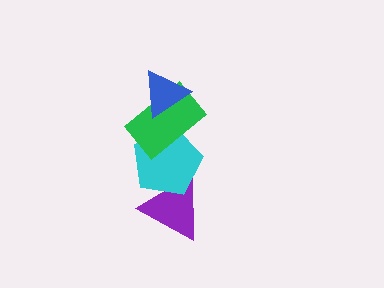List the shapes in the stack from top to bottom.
From top to bottom: the blue triangle, the green rectangle, the cyan pentagon, the purple triangle.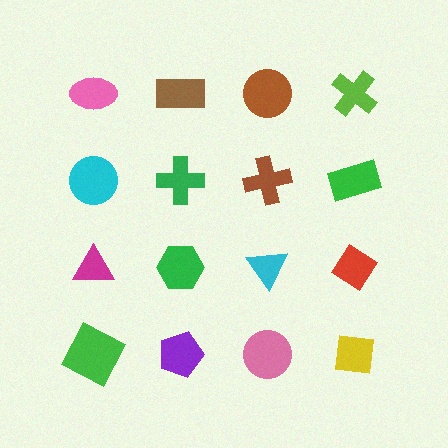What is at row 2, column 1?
A cyan circle.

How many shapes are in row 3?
4 shapes.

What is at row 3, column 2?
A green hexagon.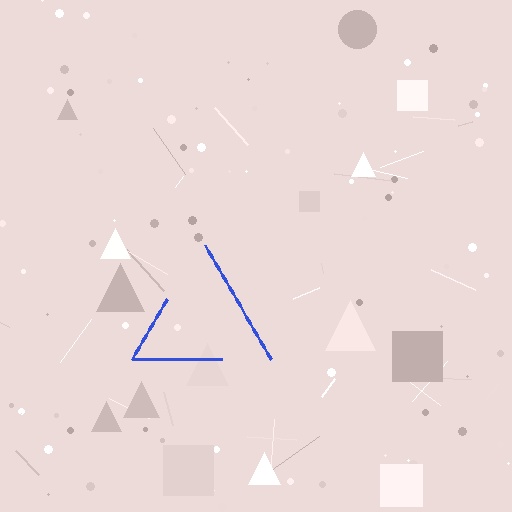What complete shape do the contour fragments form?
The contour fragments form a triangle.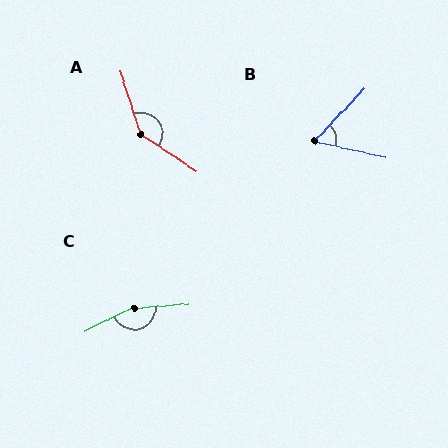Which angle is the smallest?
B, at approximately 59 degrees.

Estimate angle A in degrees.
Approximately 142 degrees.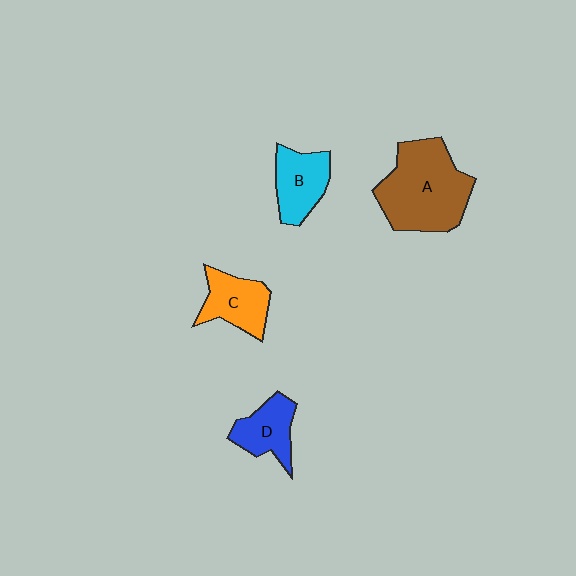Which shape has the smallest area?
Shape D (blue).